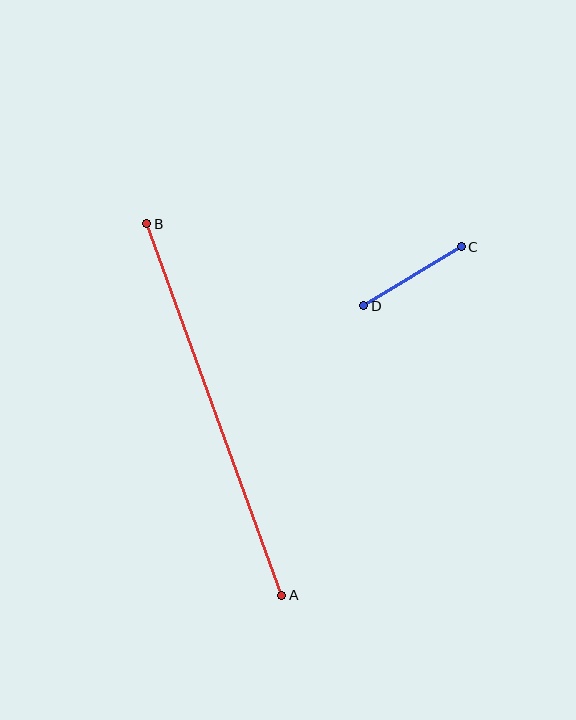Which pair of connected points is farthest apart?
Points A and B are farthest apart.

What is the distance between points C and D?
The distance is approximately 114 pixels.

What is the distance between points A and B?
The distance is approximately 395 pixels.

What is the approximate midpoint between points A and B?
The midpoint is at approximately (214, 410) pixels.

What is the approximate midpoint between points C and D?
The midpoint is at approximately (413, 276) pixels.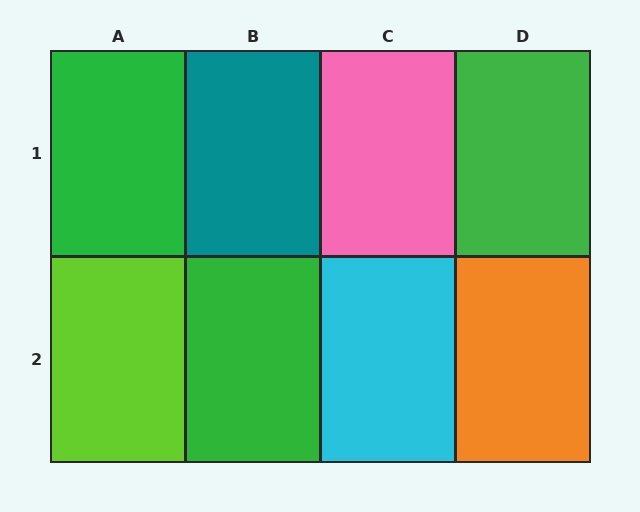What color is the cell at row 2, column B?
Green.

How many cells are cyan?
1 cell is cyan.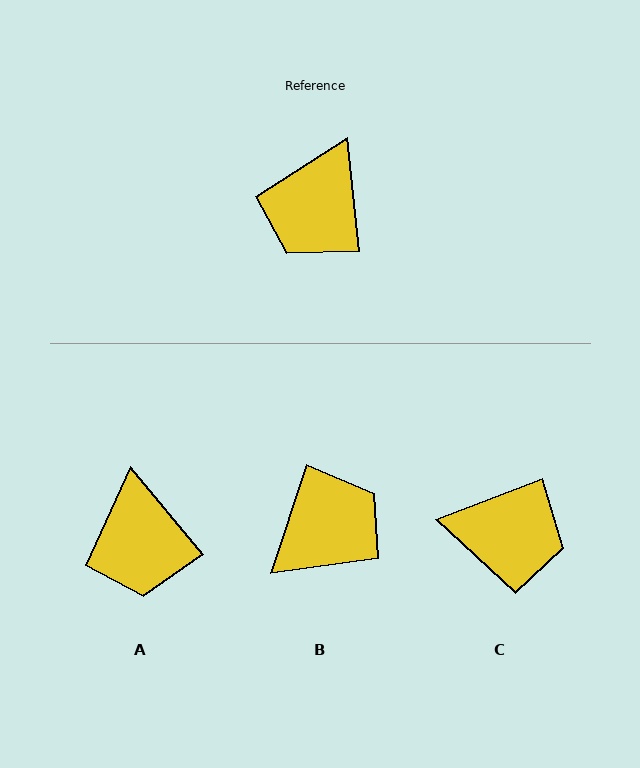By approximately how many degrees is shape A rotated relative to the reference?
Approximately 34 degrees counter-clockwise.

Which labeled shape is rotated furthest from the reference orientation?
B, about 155 degrees away.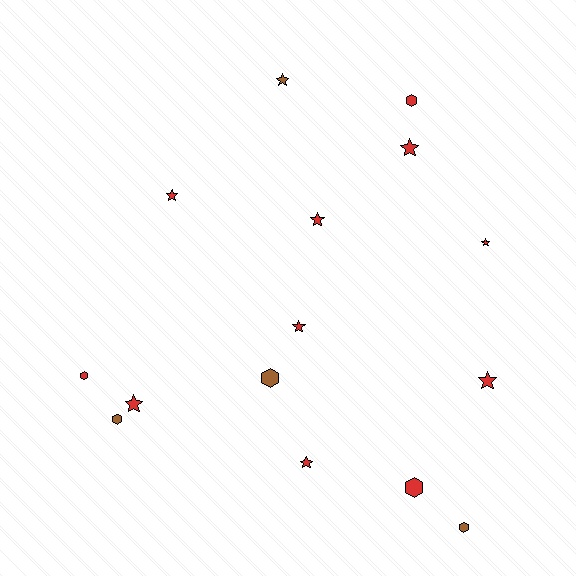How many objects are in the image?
There are 15 objects.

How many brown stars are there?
There is 1 brown star.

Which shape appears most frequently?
Star, with 9 objects.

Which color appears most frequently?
Red, with 11 objects.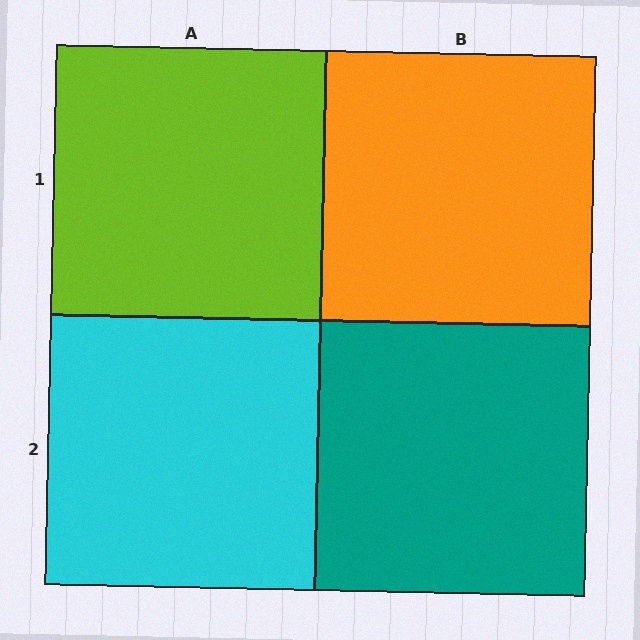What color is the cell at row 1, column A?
Lime.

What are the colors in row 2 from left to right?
Cyan, teal.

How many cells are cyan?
1 cell is cyan.